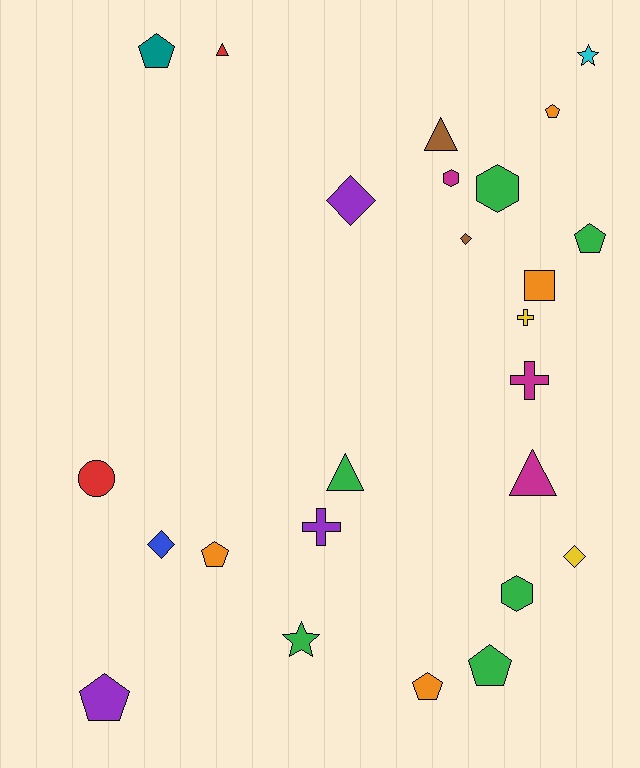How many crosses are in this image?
There are 3 crosses.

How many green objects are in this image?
There are 6 green objects.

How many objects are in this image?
There are 25 objects.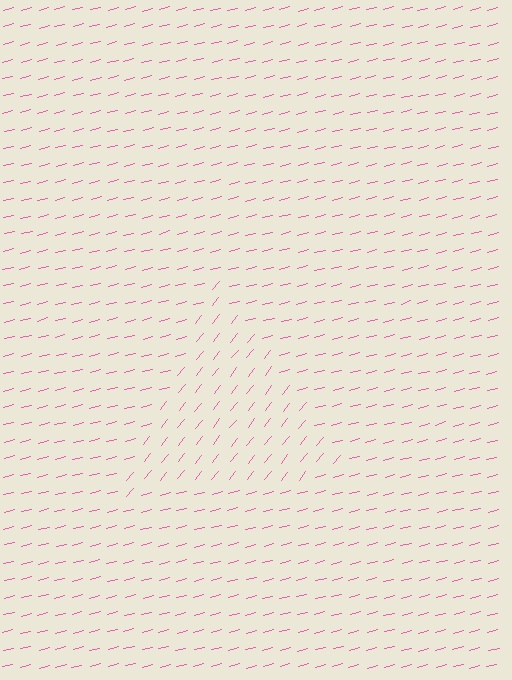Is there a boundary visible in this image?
Yes, there is a texture boundary formed by a change in line orientation.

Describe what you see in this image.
The image is filled with small pink line segments. A triangle region in the image has lines oriented differently from the surrounding lines, creating a visible texture boundary.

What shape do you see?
I see a triangle.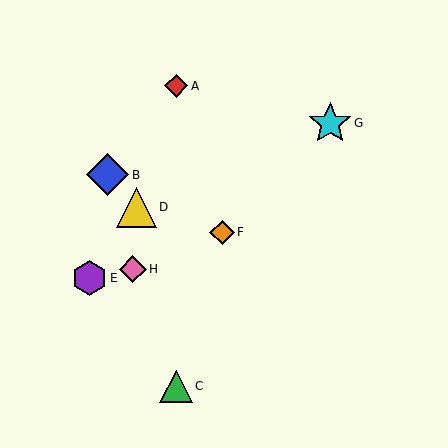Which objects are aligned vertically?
Objects A, C are aligned vertically.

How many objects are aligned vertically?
2 objects (A, C) are aligned vertically.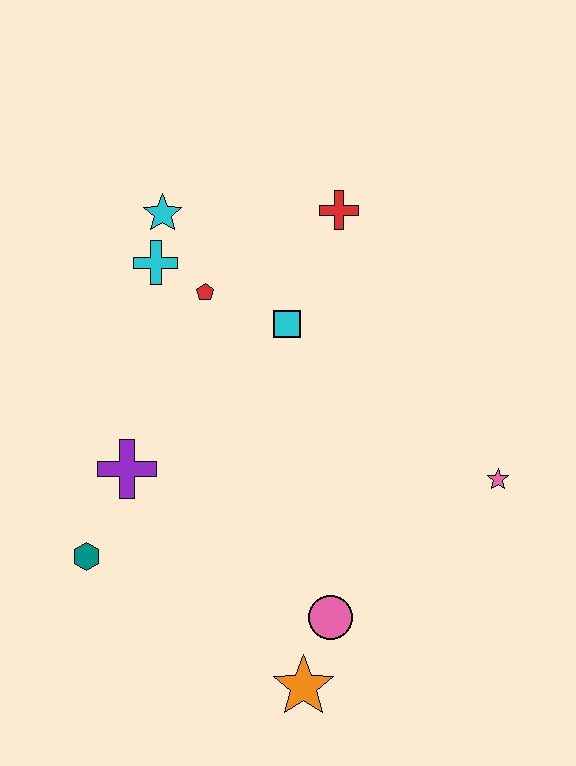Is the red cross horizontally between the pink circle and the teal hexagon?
No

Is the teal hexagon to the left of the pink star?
Yes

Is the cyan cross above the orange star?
Yes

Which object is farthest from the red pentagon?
The orange star is farthest from the red pentagon.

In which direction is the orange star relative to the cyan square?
The orange star is below the cyan square.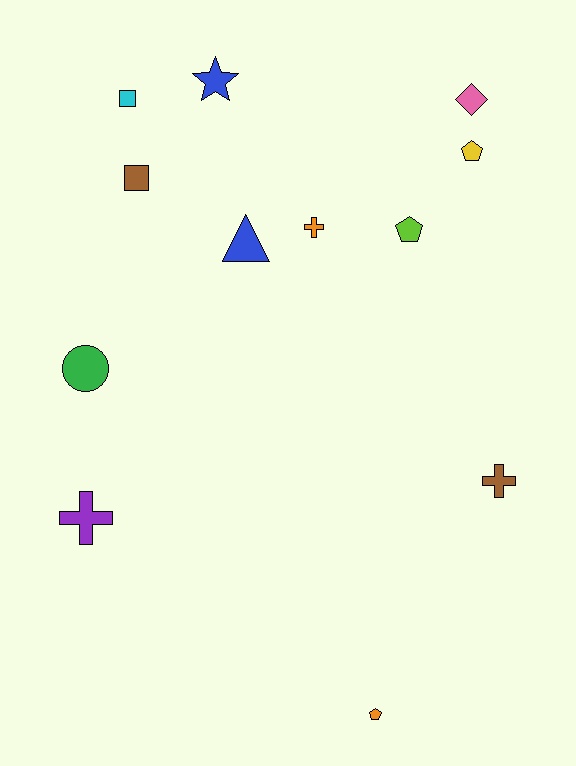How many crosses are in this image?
There are 3 crosses.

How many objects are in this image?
There are 12 objects.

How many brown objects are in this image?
There are 2 brown objects.